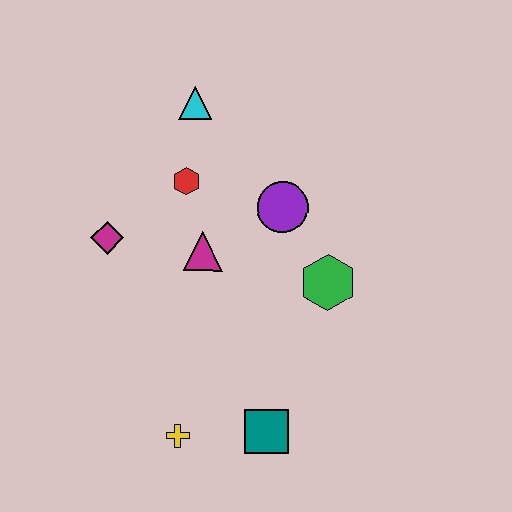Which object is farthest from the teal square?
The cyan triangle is farthest from the teal square.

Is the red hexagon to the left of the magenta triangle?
Yes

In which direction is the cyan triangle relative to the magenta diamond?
The cyan triangle is above the magenta diamond.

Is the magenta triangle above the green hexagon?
Yes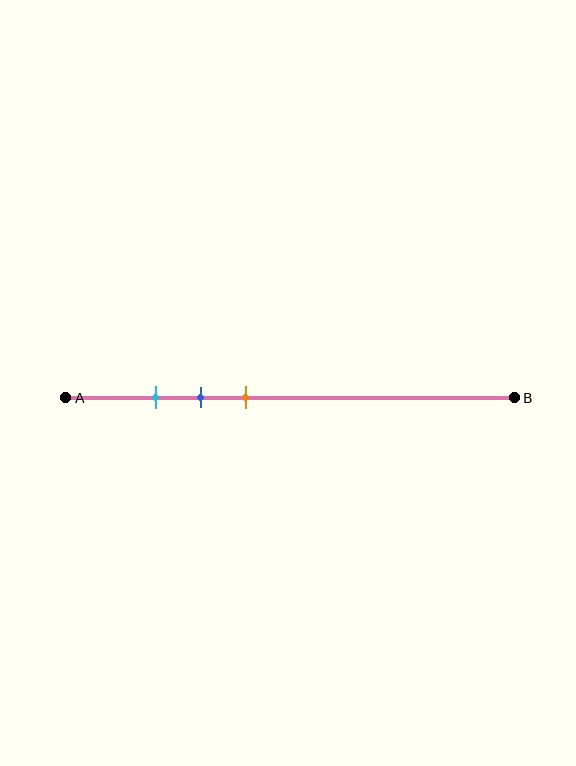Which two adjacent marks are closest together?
The cyan and blue marks are the closest adjacent pair.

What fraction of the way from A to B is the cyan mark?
The cyan mark is approximately 20% (0.2) of the way from A to B.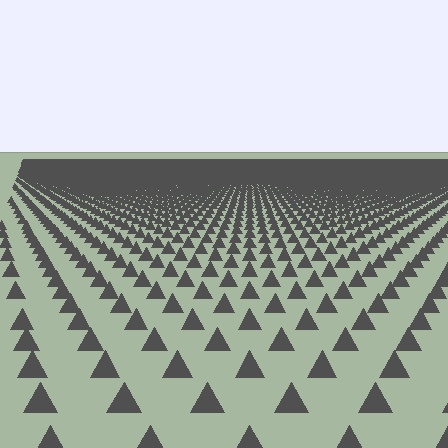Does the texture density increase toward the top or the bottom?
Density increases toward the top.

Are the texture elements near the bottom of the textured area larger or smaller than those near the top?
Larger. Near the bottom, elements are closer to the viewer and appear at a bigger on-screen size.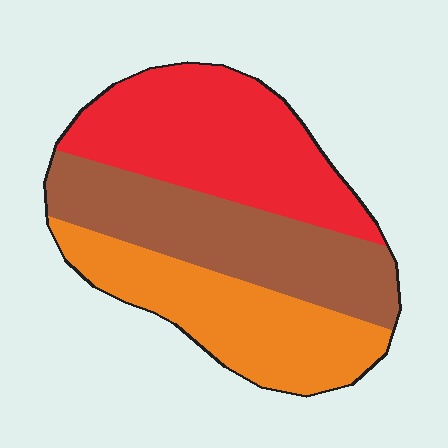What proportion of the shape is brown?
Brown covers around 35% of the shape.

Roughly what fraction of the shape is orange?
Orange takes up about one third (1/3) of the shape.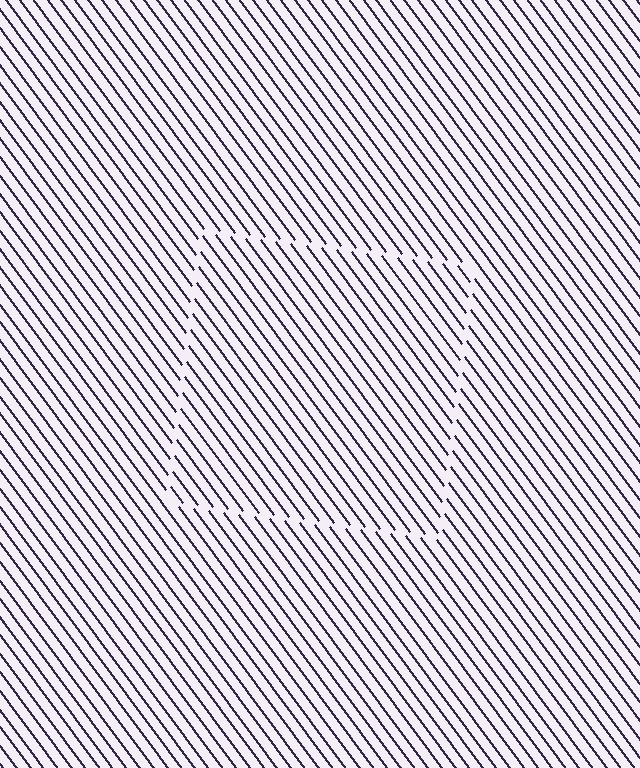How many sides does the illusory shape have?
4 sides — the line-ends trace a square.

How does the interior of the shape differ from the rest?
The interior of the shape contains the same grating, shifted by half a period — the contour is defined by the phase discontinuity where line-ends from the inner and outer gratings abut.